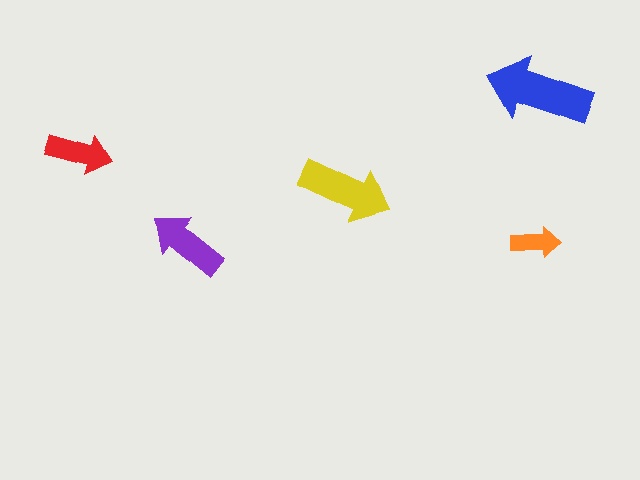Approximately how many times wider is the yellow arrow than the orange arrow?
About 2 times wider.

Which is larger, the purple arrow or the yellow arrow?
The yellow one.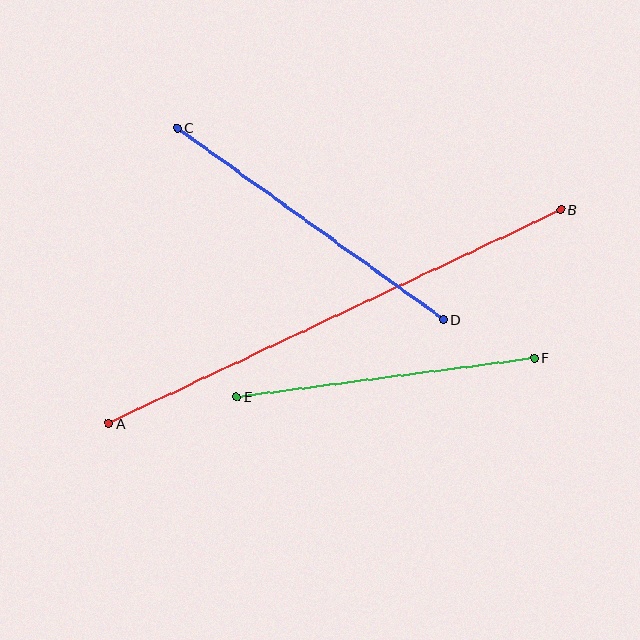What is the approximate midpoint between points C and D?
The midpoint is at approximately (310, 224) pixels.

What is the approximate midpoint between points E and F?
The midpoint is at approximately (385, 377) pixels.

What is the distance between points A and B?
The distance is approximately 501 pixels.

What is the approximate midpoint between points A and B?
The midpoint is at approximately (335, 316) pixels.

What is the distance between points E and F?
The distance is approximately 301 pixels.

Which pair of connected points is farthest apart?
Points A and B are farthest apart.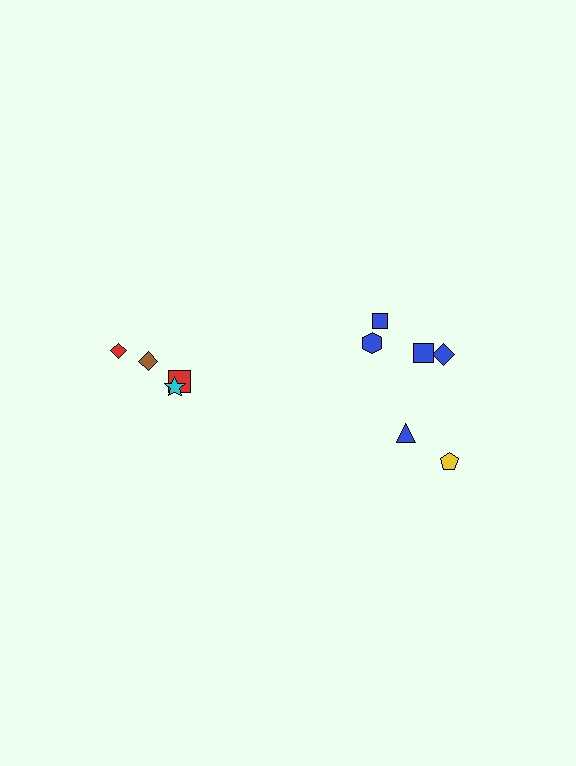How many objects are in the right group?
There are 6 objects.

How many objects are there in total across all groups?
There are 10 objects.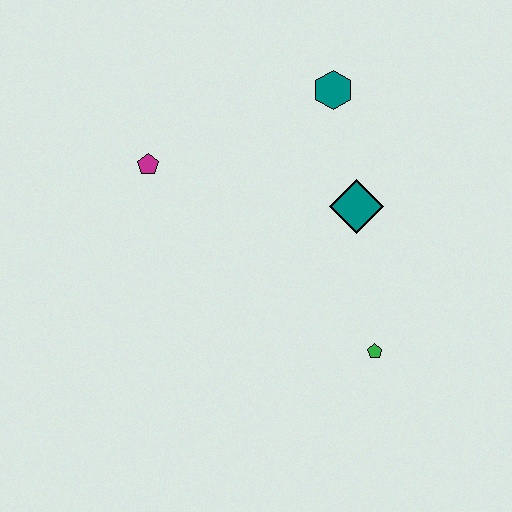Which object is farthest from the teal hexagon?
The green pentagon is farthest from the teal hexagon.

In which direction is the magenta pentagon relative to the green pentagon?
The magenta pentagon is to the left of the green pentagon.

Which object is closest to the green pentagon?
The teal diamond is closest to the green pentagon.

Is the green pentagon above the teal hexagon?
No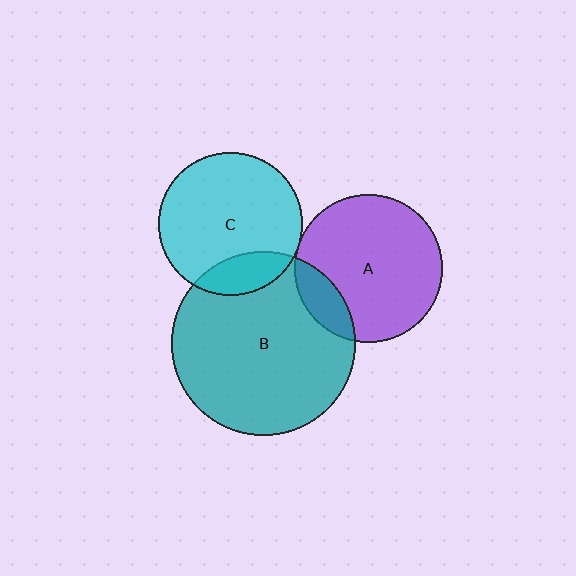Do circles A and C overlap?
Yes.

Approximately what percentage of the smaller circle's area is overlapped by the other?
Approximately 5%.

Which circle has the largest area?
Circle B (teal).